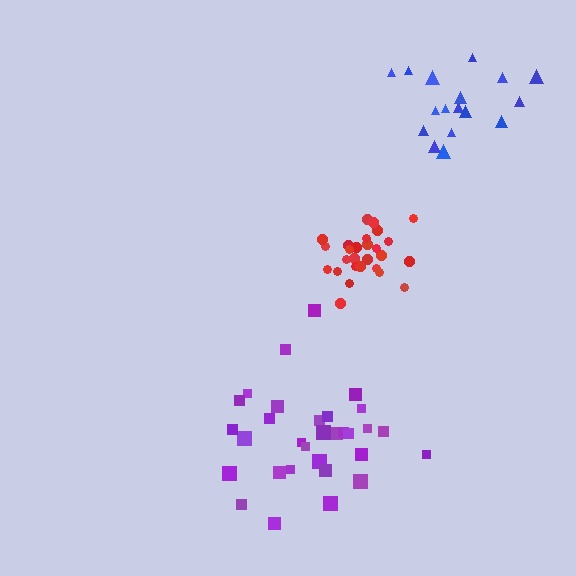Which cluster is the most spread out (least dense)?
Blue.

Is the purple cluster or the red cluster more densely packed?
Red.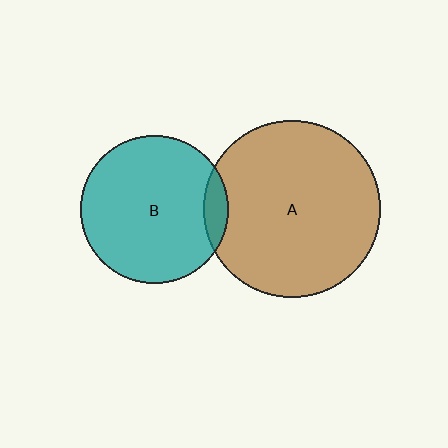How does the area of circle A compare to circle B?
Approximately 1.4 times.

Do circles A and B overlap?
Yes.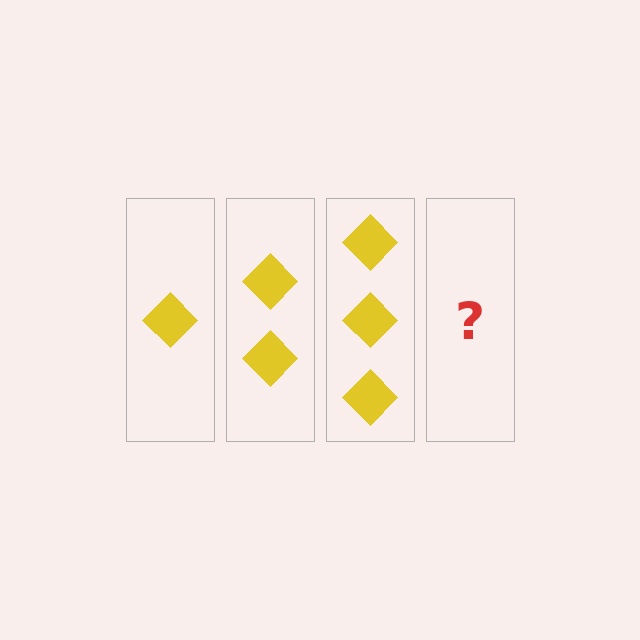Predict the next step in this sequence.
The next step is 4 diamonds.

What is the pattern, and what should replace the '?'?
The pattern is that each step adds one more diamond. The '?' should be 4 diamonds.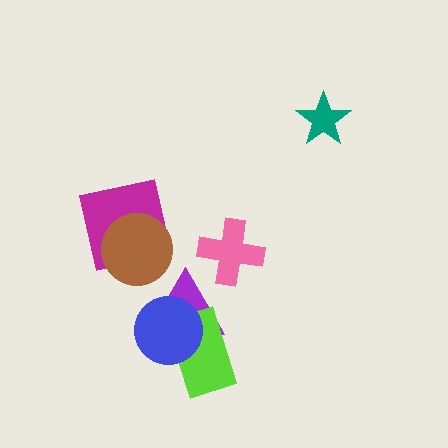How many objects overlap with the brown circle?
1 object overlaps with the brown circle.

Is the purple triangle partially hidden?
Yes, it is partially covered by another shape.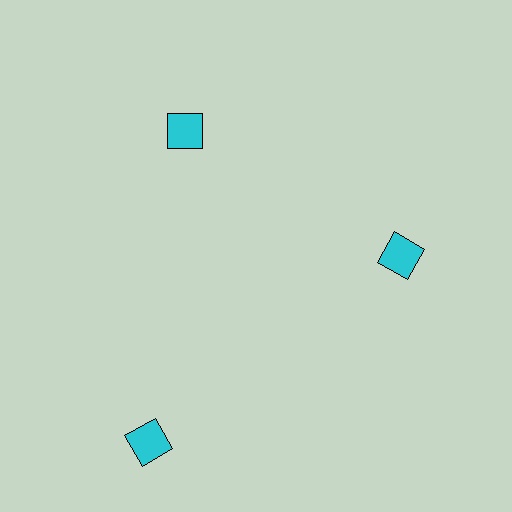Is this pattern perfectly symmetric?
No. The 3 cyan diamonds are arranged in a ring, but one element near the 7 o'clock position is pushed outward from the center, breaking the 3-fold rotational symmetry.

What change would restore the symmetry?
The symmetry would be restored by moving it inward, back onto the ring so that all 3 diamonds sit at equal angles and equal distance from the center.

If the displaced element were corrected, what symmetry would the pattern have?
It would have 3-fold rotational symmetry — the pattern would map onto itself every 120 degrees.